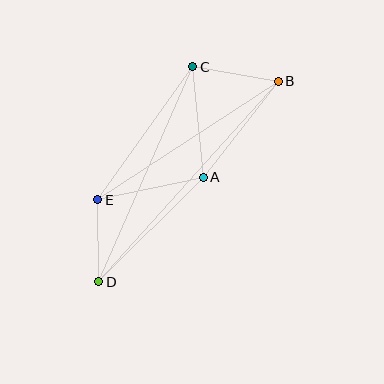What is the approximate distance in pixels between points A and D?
The distance between A and D is approximately 148 pixels.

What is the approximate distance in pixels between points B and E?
The distance between B and E is approximately 216 pixels.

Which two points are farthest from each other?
Points B and D are farthest from each other.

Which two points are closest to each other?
Points D and E are closest to each other.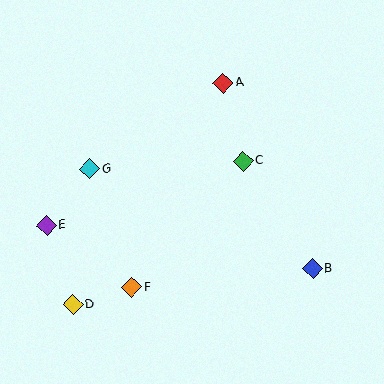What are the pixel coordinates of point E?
Point E is at (47, 226).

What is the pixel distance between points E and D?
The distance between E and D is 83 pixels.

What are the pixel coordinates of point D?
Point D is at (73, 305).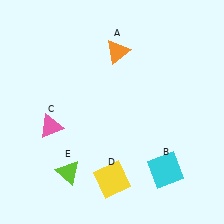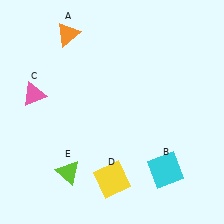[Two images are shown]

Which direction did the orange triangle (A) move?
The orange triangle (A) moved left.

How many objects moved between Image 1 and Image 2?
2 objects moved between the two images.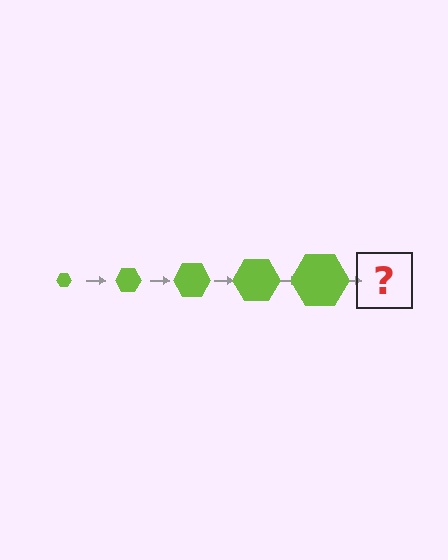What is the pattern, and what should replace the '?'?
The pattern is that the hexagon gets progressively larger each step. The '?' should be a lime hexagon, larger than the previous one.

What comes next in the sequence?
The next element should be a lime hexagon, larger than the previous one.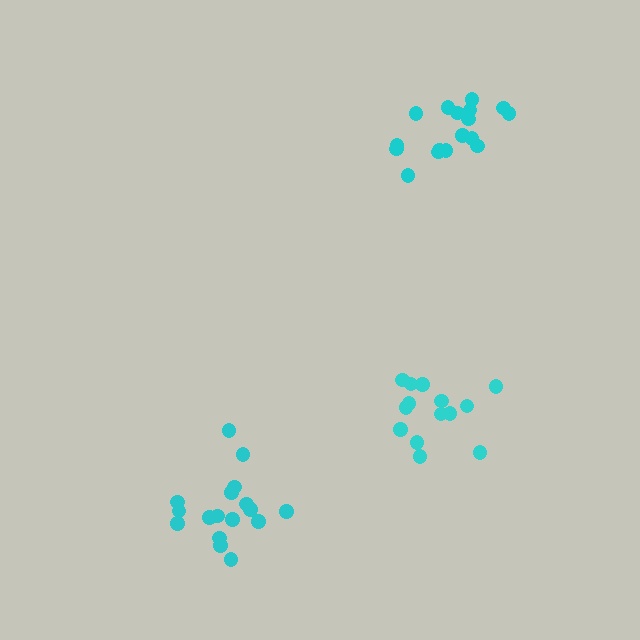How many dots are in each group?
Group 1: 14 dots, Group 2: 17 dots, Group 3: 17 dots (48 total).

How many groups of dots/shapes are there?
There are 3 groups.